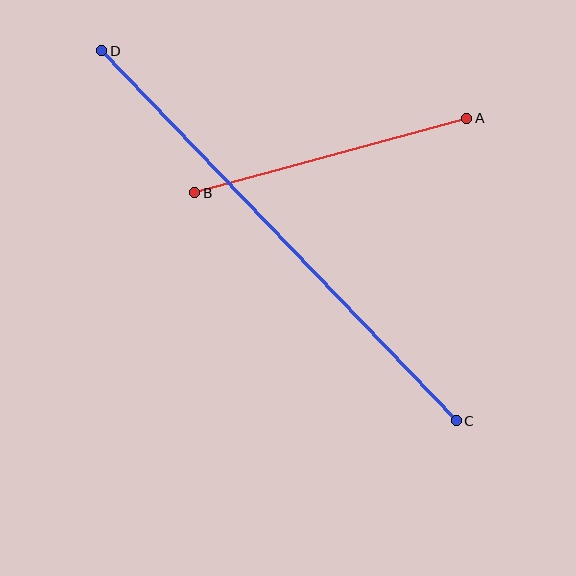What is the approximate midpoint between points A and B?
The midpoint is at approximately (331, 155) pixels.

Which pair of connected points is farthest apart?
Points C and D are farthest apart.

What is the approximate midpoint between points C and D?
The midpoint is at approximately (279, 236) pixels.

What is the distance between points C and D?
The distance is approximately 513 pixels.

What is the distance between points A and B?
The distance is approximately 282 pixels.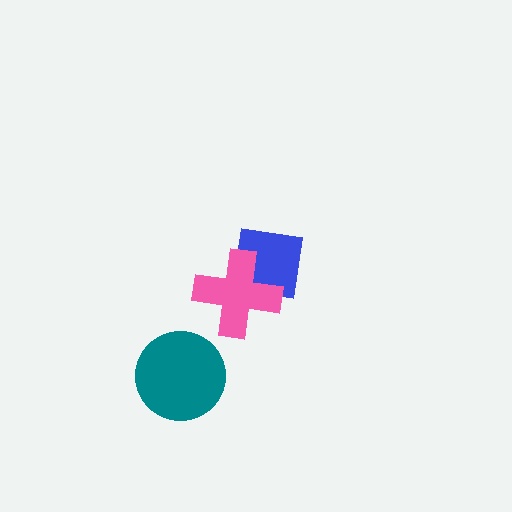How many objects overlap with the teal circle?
0 objects overlap with the teal circle.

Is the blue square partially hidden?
Yes, it is partially covered by another shape.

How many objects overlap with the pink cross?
1 object overlaps with the pink cross.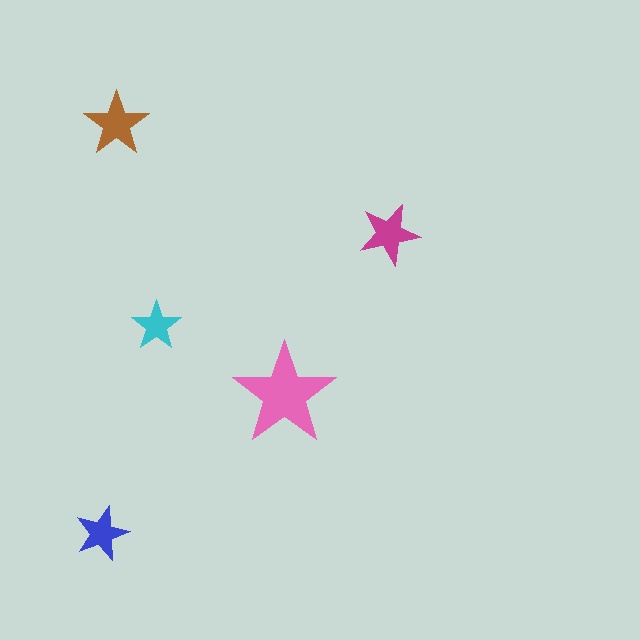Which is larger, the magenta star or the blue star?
The magenta one.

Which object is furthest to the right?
The magenta star is rightmost.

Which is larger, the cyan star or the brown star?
The brown one.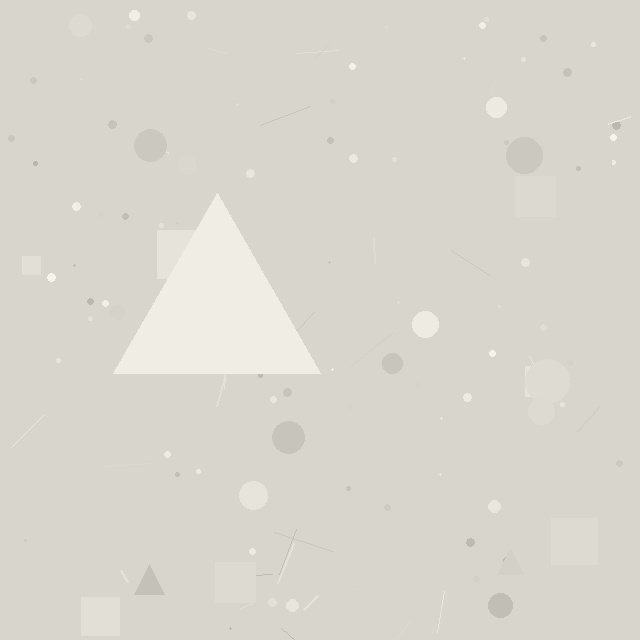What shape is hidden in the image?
A triangle is hidden in the image.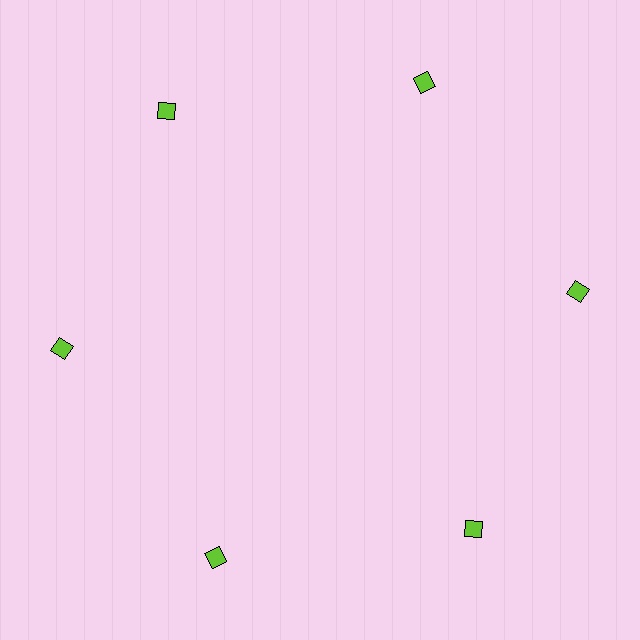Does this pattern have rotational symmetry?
Yes, this pattern has 6-fold rotational symmetry. It looks the same after rotating 60 degrees around the center.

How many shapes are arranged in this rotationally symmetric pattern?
There are 6 shapes, arranged in 6 groups of 1.